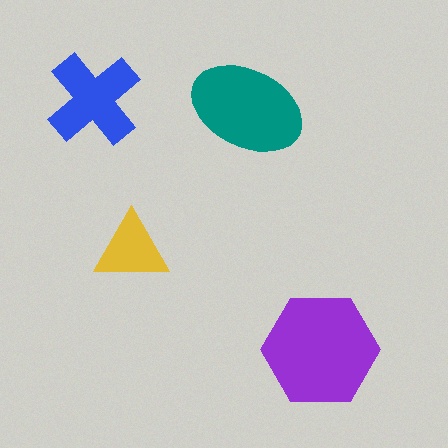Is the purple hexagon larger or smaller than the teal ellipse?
Larger.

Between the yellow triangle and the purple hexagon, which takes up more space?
The purple hexagon.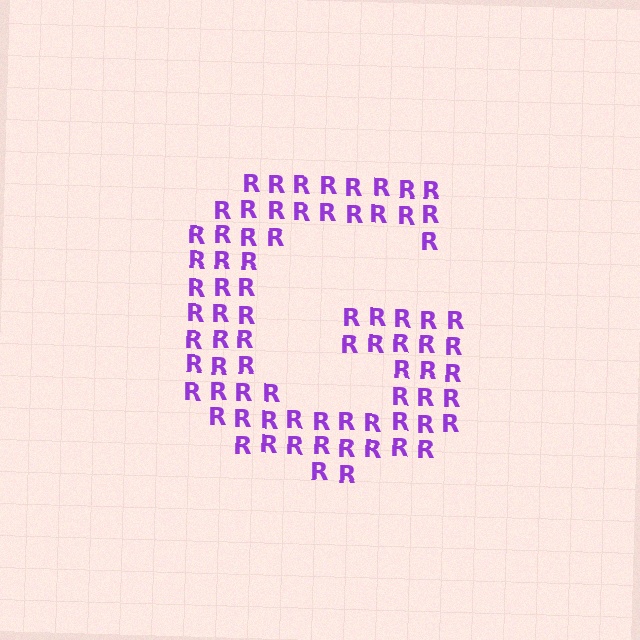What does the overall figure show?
The overall figure shows the letter G.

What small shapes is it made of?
It is made of small letter R's.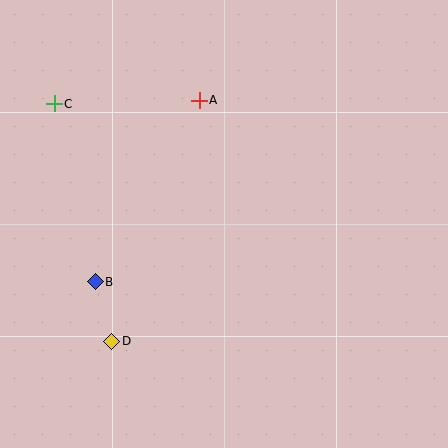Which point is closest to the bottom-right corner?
Point D is closest to the bottom-right corner.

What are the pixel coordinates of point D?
Point D is at (112, 341).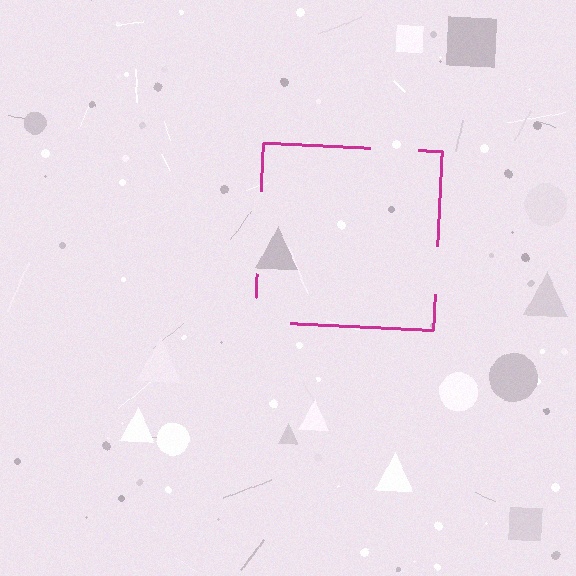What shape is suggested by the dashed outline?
The dashed outline suggests a square.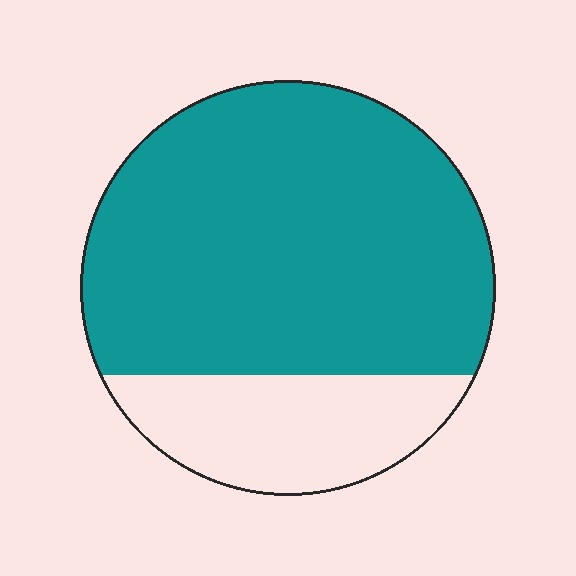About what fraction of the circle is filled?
About three quarters (3/4).